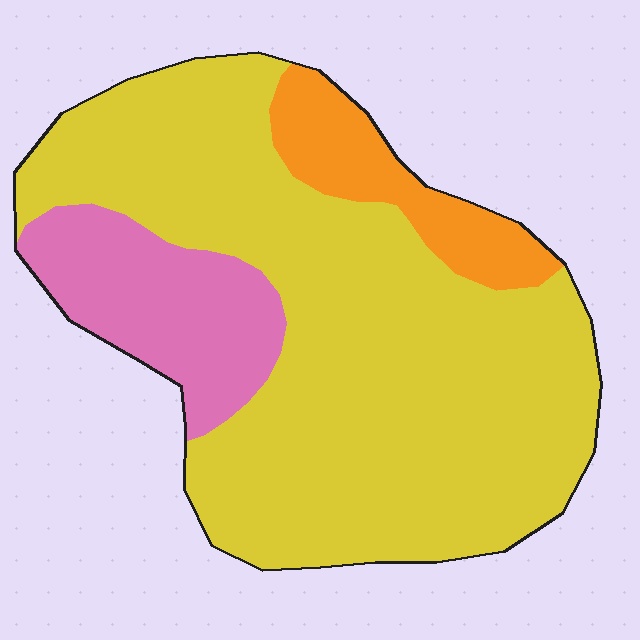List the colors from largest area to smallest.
From largest to smallest: yellow, pink, orange.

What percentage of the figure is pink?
Pink covers about 15% of the figure.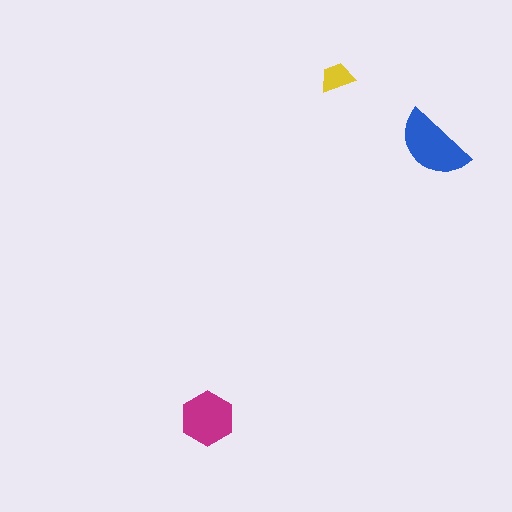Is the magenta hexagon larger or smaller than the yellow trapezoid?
Larger.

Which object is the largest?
The blue semicircle.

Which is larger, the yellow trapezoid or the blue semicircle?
The blue semicircle.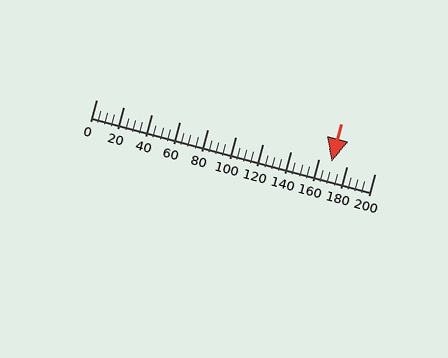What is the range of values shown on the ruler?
The ruler shows values from 0 to 200.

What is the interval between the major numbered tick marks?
The major tick marks are spaced 20 units apart.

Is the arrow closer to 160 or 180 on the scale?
The arrow is closer to 160.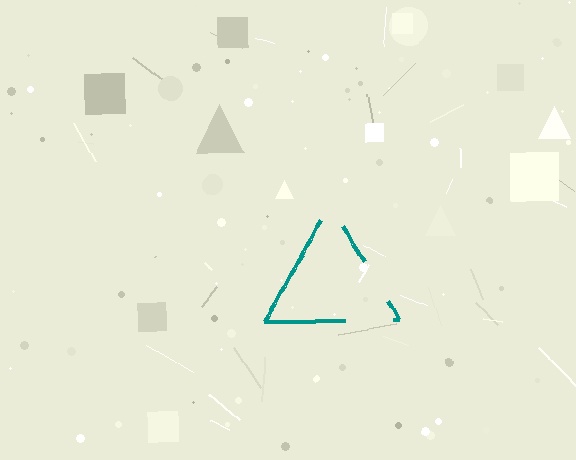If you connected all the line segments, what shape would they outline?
They would outline a triangle.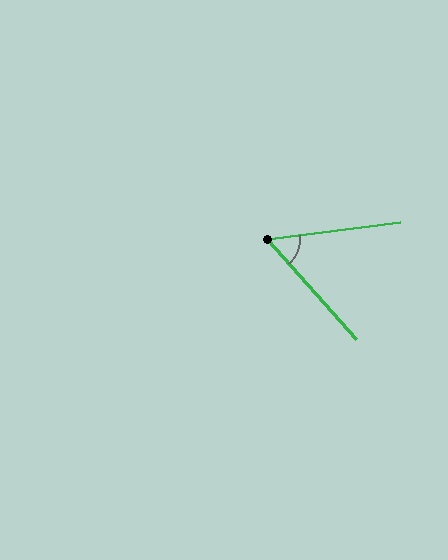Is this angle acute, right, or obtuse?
It is acute.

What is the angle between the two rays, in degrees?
Approximately 56 degrees.